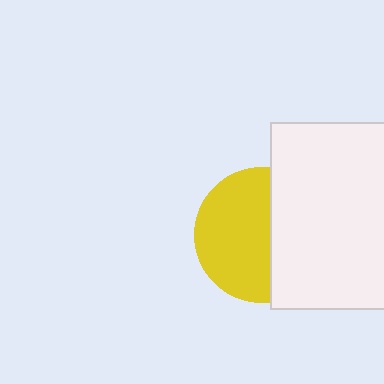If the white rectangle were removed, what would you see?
You would see the complete yellow circle.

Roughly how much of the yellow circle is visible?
About half of it is visible (roughly 57%).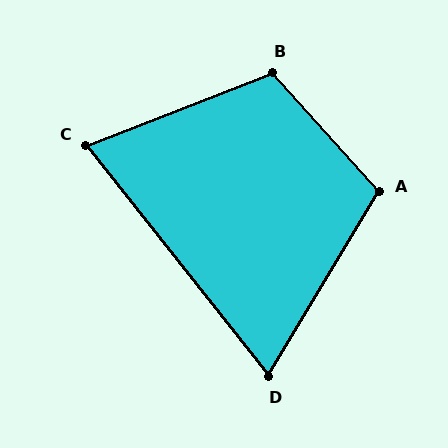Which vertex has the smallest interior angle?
D, at approximately 69 degrees.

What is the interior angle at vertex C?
Approximately 73 degrees (acute).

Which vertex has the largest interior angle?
B, at approximately 111 degrees.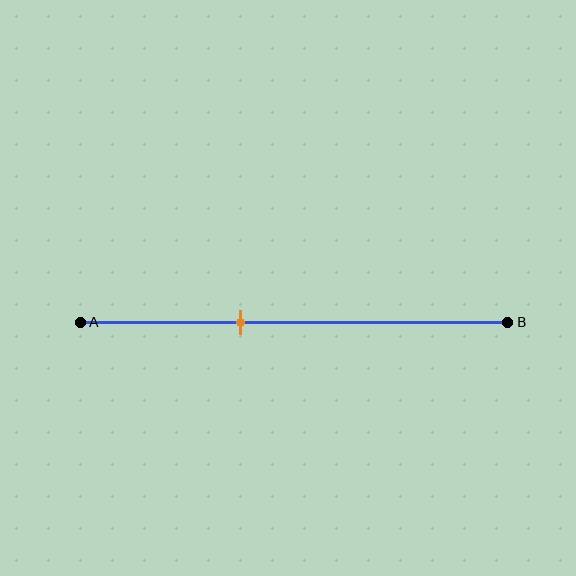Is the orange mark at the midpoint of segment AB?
No, the mark is at about 40% from A, not at the 50% midpoint.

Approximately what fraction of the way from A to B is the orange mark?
The orange mark is approximately 40% of the way from A to B.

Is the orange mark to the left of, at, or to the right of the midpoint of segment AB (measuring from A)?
The orange mark is to the left of the midpoint of segment AB.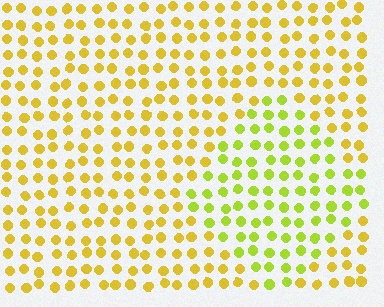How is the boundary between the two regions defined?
The boundary is defined purely by a slight shift in hue (about 30 degrees). Spacing, size, and orientation are identical on both sides.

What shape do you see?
I see a diamond.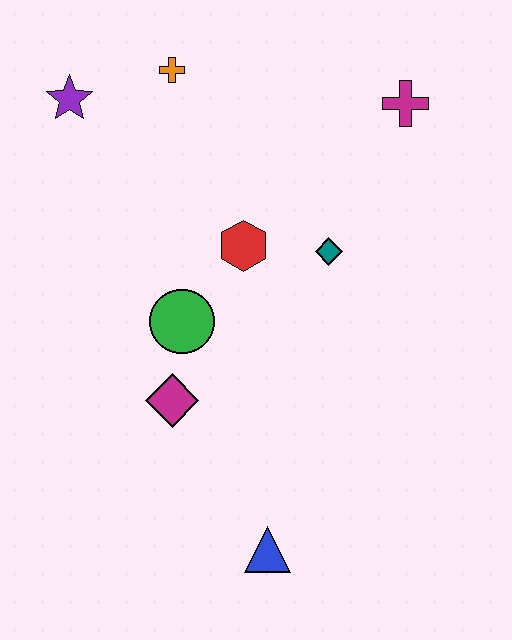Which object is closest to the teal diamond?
The red hexagon is closest to the teal diamond.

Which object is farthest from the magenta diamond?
The magenta cross is farthest from the magenta diamond.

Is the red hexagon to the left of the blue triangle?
Yes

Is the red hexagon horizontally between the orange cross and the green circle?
No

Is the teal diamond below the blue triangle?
No